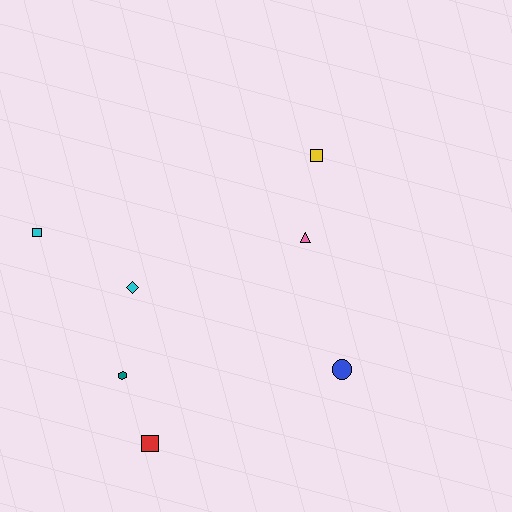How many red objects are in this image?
There is 1 red object.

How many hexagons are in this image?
There is 1 hexagon.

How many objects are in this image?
There are 7 objects.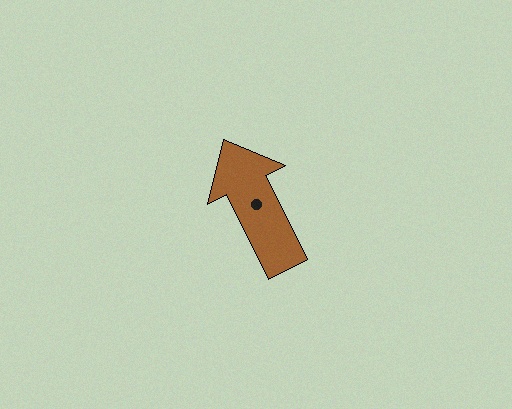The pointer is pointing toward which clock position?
Roughly 11 o'clock.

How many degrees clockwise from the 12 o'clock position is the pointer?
Approximately 334 degrees.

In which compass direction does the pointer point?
Northwest.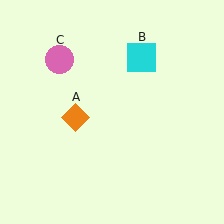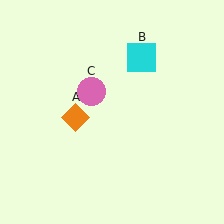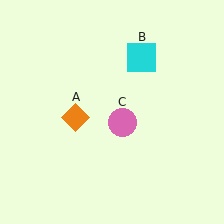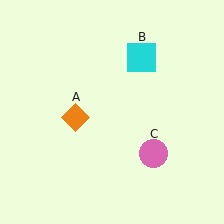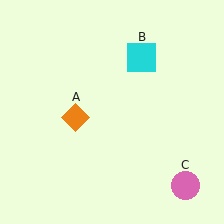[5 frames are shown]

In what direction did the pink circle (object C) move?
The pink circle (object C) moved down and to the right.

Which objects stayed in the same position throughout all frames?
Orange diamond (object A) and cyan square (object B) remained stationary.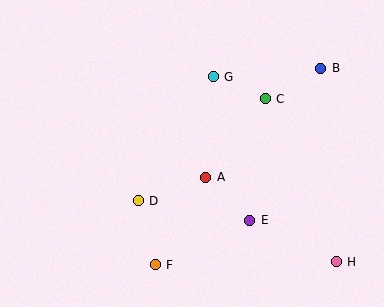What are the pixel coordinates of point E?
Point E is at (250, 220).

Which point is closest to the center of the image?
Point A at (206, 177) is closest to the center.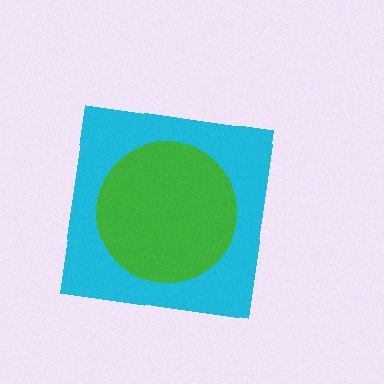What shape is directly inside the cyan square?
The green circle.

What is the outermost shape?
The cyan square.